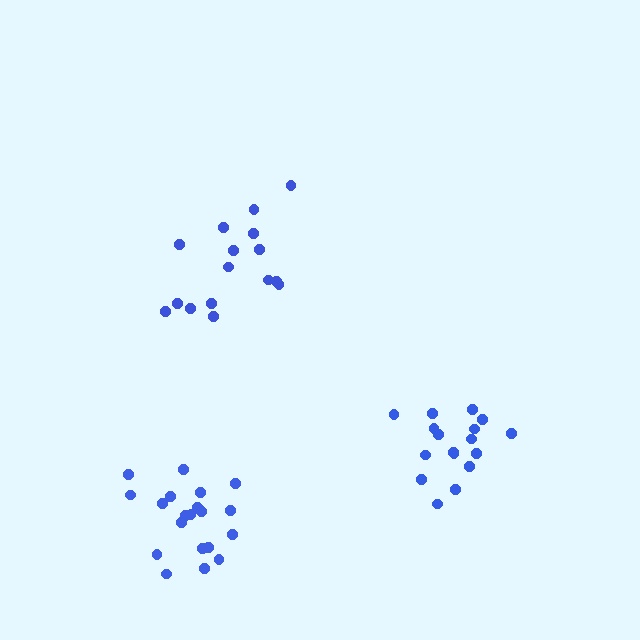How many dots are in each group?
Group 1: 17 dots, Group 2: 16 dots, Group 3: 20 dots (53 total).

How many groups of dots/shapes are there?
There are 3 groups.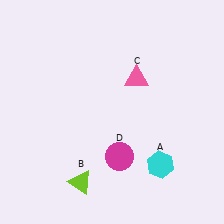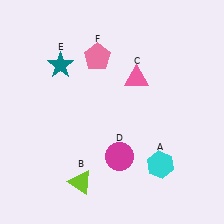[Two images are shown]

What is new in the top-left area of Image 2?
A pink pentagon (F) was added in the top-left area of Image 2.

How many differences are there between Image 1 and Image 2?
There are 2 differences between the two images.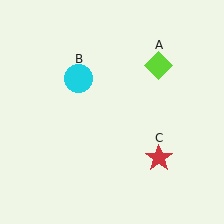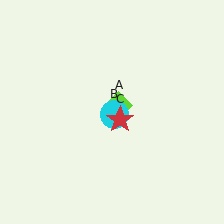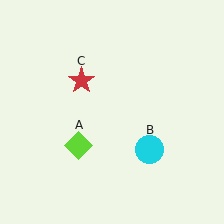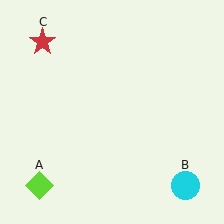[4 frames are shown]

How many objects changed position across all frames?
3 objects changed position: lime diamond (object A), cyan circle (object B), red star (object C).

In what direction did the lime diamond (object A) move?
The lime diamond (object A) moved down and to the left.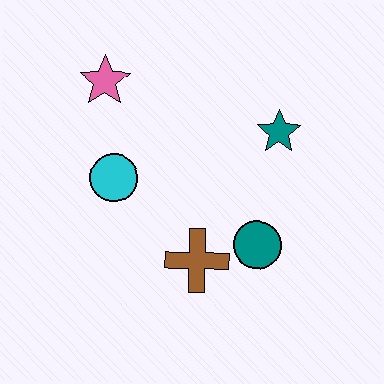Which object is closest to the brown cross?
The teal circle is closest to the brown cross.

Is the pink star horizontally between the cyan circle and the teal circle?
No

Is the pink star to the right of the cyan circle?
No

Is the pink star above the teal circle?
Yes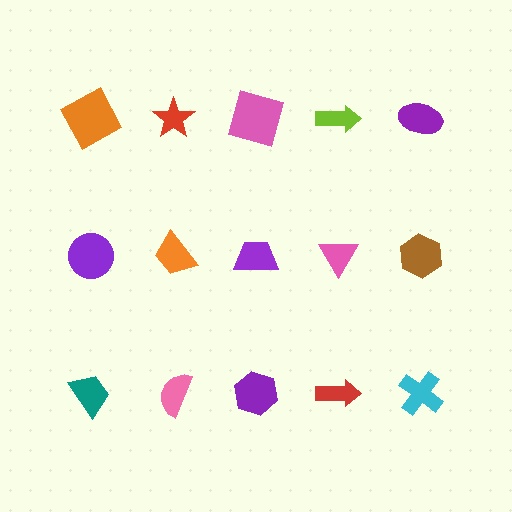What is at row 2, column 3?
A purple trapezoid.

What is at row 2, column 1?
A purple circle.